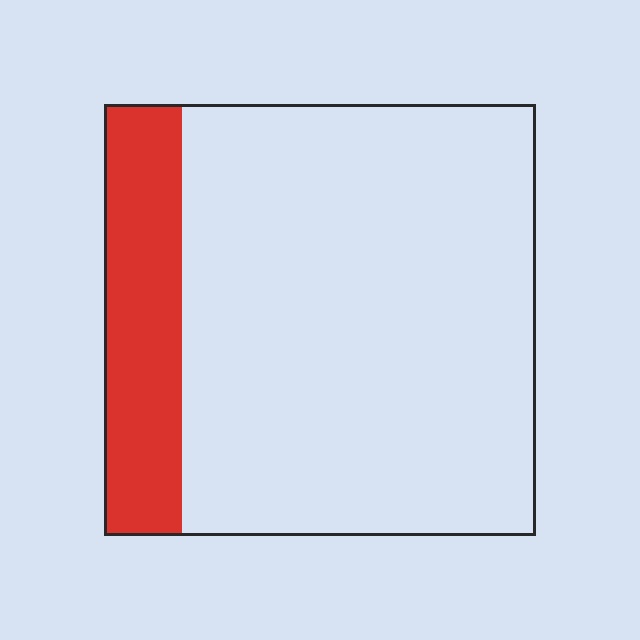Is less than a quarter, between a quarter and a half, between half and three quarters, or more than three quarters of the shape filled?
Less than a quarter.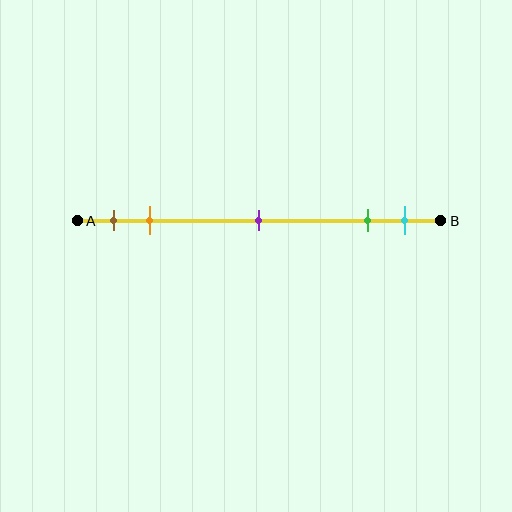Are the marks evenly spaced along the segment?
No, the marks are not evenly spaced.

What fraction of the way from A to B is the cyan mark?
The cyan mark is approximately 90% (0.9) of the way from A to B.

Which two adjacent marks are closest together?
The green and cyan marks are the closest adjacent pair.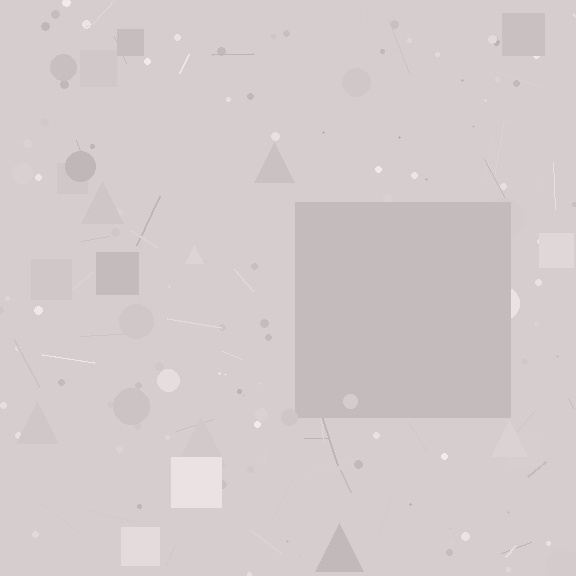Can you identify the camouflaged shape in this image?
The camouflaged shape is a square.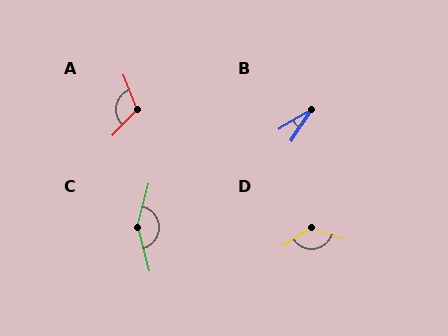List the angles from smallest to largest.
B (25°), A (115°), D (128°), C (150°).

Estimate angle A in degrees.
Approximately 115 degrees.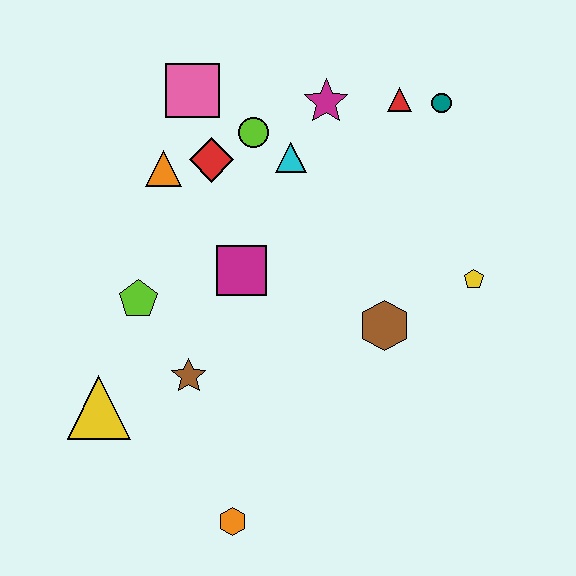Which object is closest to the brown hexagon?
The yellow pentagon is closest to the brown hexagon.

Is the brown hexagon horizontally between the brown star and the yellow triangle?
No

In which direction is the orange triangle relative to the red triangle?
The orange triangle is to the left of the red triangle.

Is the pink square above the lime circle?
Yes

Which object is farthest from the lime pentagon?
The teal circle is farthest from the lime pentagon.